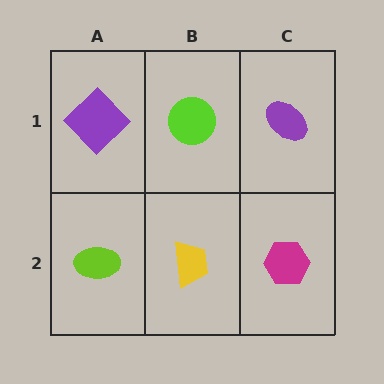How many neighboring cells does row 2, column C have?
2.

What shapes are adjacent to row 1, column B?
A yellow trapezoid (row 2, column B), a purple diamond (row 1, column A), a purple ellipse (row 1, column C).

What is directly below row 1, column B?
A yellow trapezoid.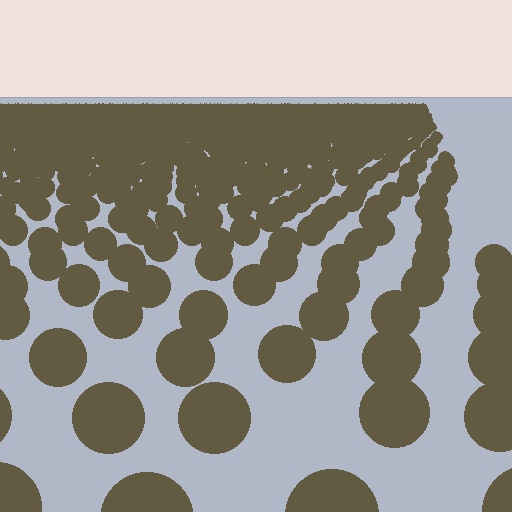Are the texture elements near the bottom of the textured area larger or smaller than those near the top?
Larger. Near the bottom, elements are closer to the viewer and appear at a bigger on-screen size.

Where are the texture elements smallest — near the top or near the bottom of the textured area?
Near the top.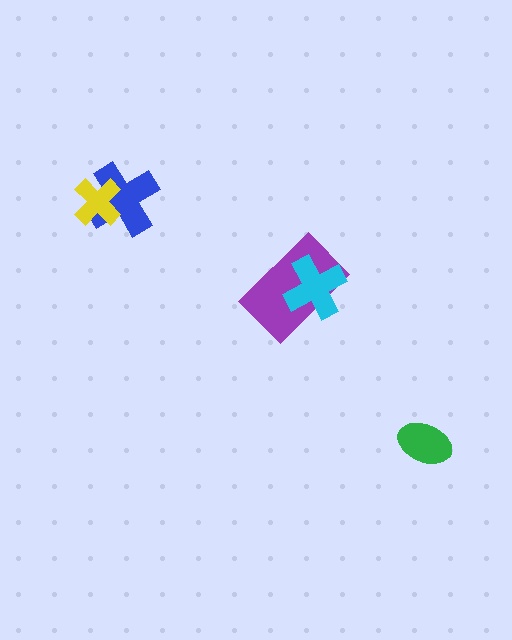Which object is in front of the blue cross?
The yellow cross is in front of the blue cross.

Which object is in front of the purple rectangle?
The cyan cross is in front of the purple rectangle.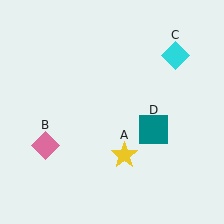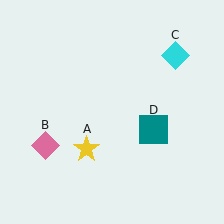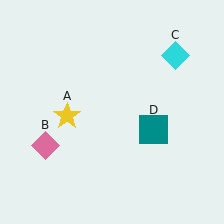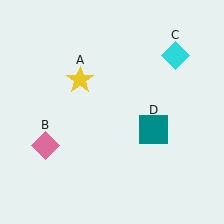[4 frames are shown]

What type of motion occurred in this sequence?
The yellow star (object A) rotated clockwise around the center of the scene.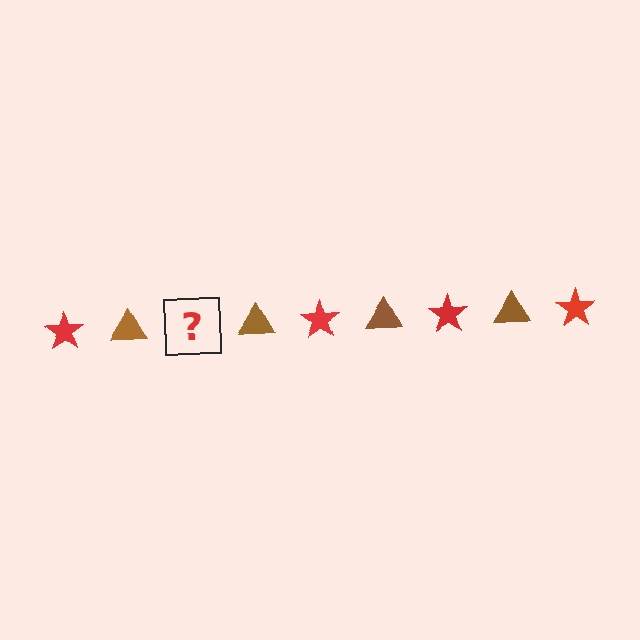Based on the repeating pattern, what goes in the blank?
The blank should be a red star.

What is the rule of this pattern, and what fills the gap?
The rule is that the pattern alternates between red star and brown triangle. The gap should be filled with a red star.